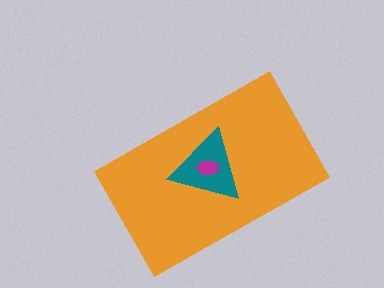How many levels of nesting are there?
3.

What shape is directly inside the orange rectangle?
The teal triangle.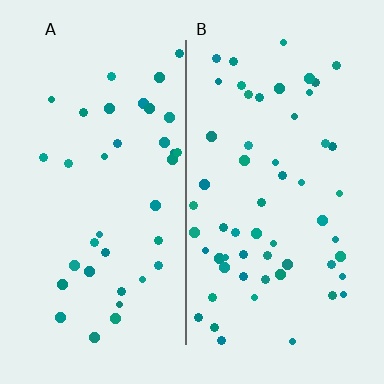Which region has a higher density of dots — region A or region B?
B (the right).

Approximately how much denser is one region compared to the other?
Approximately 1.5× — region B over region A.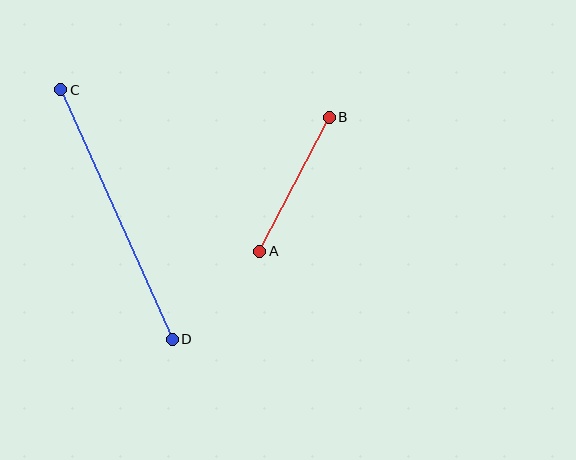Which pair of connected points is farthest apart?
Points C and D are farthest apart.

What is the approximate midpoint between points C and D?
The midpoint is at approximately (116, 215) pixels.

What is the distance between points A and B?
The distance is approximately 151 pixels.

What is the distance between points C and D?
The distance is approximately 273 pixels.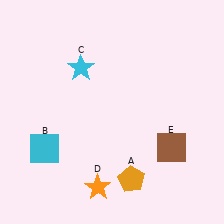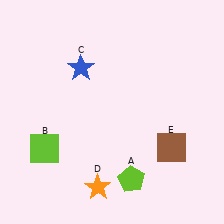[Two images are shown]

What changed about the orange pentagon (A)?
In Image 1, A is orange. In Image 2, it changed to lime.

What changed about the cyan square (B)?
In Image 1, B is cyan. In Image 2, it changed to lime.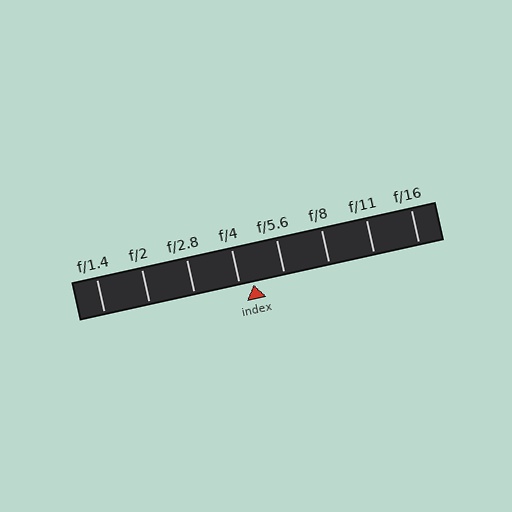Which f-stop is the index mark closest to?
The index mark is closest to f/4.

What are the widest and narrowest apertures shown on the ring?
The widest aperture shown is f/1.4 and the narrowest is f/16.